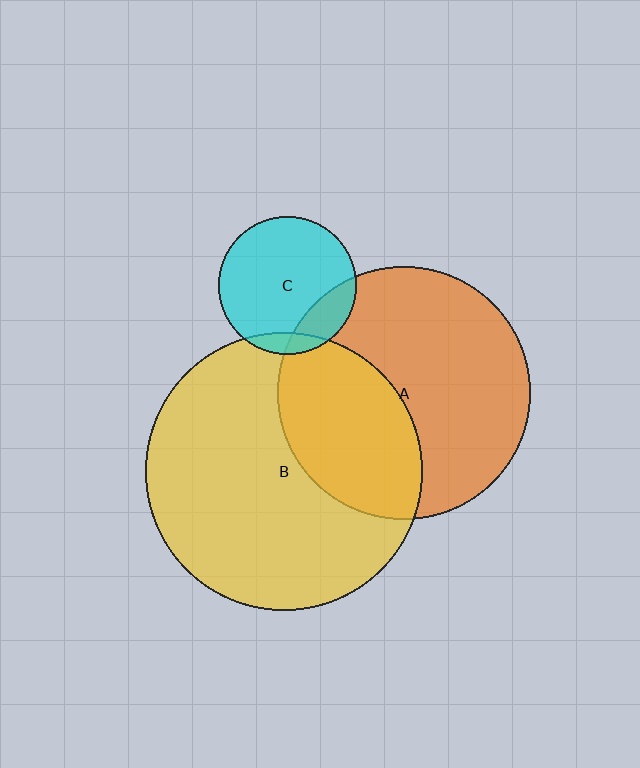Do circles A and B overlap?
Yes.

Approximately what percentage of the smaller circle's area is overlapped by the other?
Approximately 40%.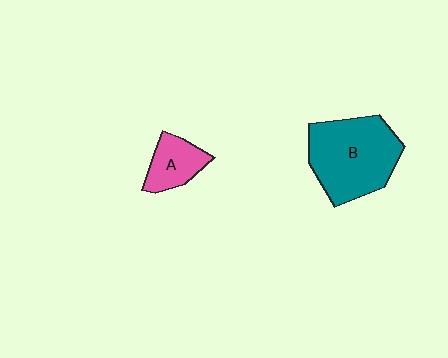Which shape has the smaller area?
Shape A (pink).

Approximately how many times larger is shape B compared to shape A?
Approximately 2.4 times.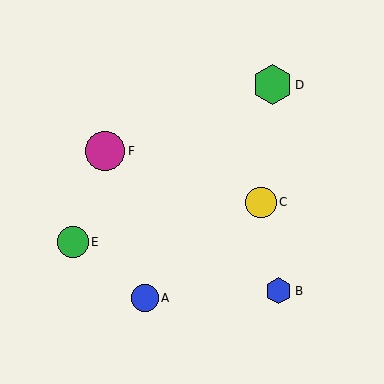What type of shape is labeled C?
Shape C is a yellow circle.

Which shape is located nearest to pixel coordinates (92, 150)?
The magenta circle (labeled F) at (105, 151) is nearest to that location.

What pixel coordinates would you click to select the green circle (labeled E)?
Click at (73, 242) to select the green circle E.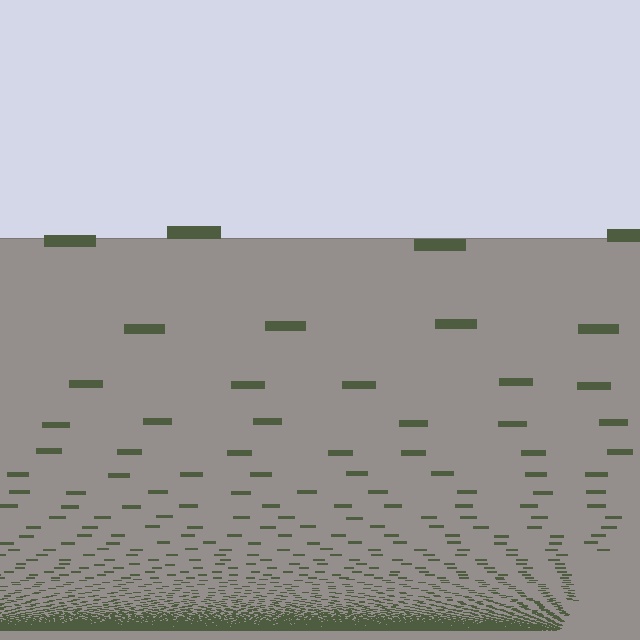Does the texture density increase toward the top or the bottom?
Density increases toward the bottom.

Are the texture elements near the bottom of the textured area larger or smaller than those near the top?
Smaller. The gradient is inverted — elements near the bottom are smaller and denser.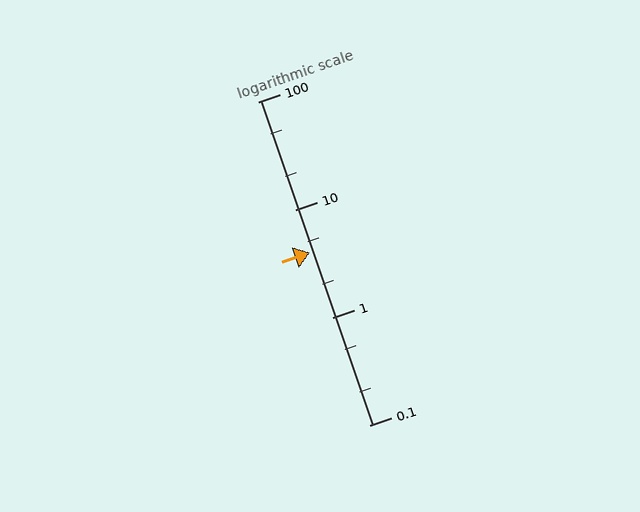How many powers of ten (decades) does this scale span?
The scale spans 3 decades, from 0.1 to 100.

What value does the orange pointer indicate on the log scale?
The pointer indicates approximately 4.